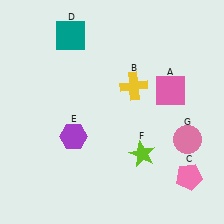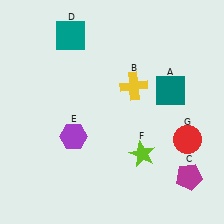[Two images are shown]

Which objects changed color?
A changed from pink to teal. C changed from pink to magenta. G changed from pink to red.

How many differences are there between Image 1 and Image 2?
There are 3 differences between the two images.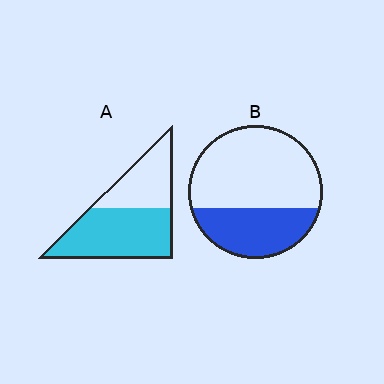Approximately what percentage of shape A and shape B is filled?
A is approximately 60% and B is approximately 35%.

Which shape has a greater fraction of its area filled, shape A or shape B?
Shape A.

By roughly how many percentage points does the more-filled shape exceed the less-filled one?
By roughly 25 percentage points (A over B).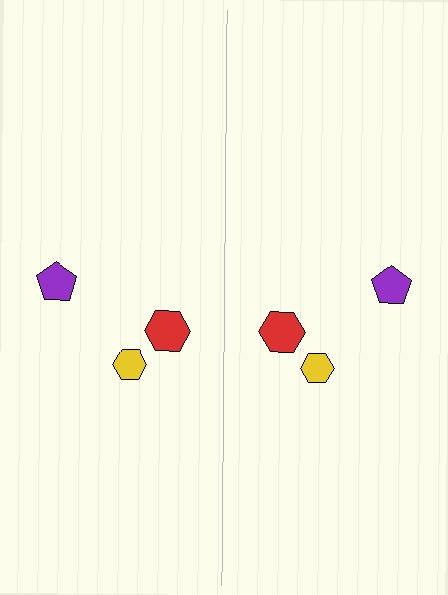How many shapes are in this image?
There are 6 shapes in this image.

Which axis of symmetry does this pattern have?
The pattern has a vertical axis of symmetry running through the center of the image.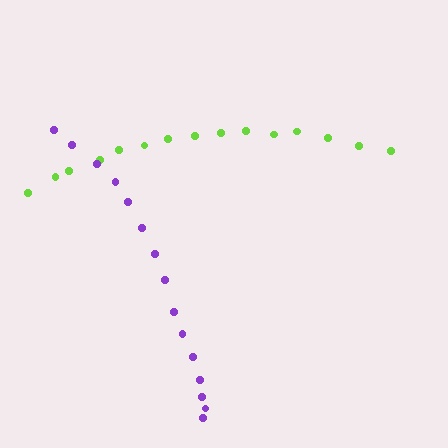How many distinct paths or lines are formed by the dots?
There are 2 distinct paths.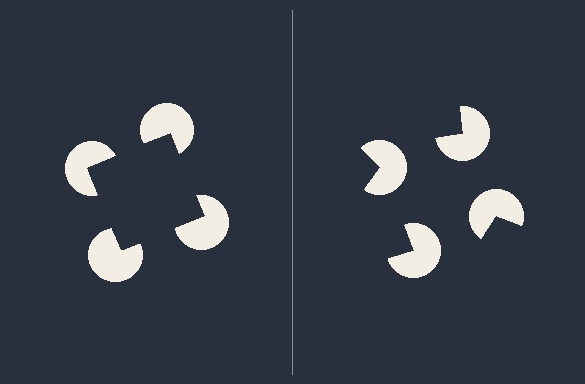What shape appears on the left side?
An illusory square.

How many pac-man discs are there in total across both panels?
8 — 4 on each side.